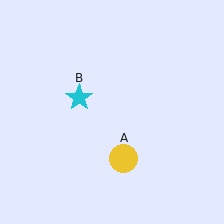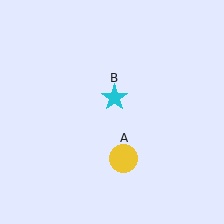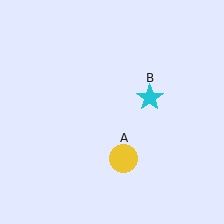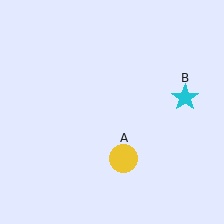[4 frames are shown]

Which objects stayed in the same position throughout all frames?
Yellow circle (object A) remained stationary.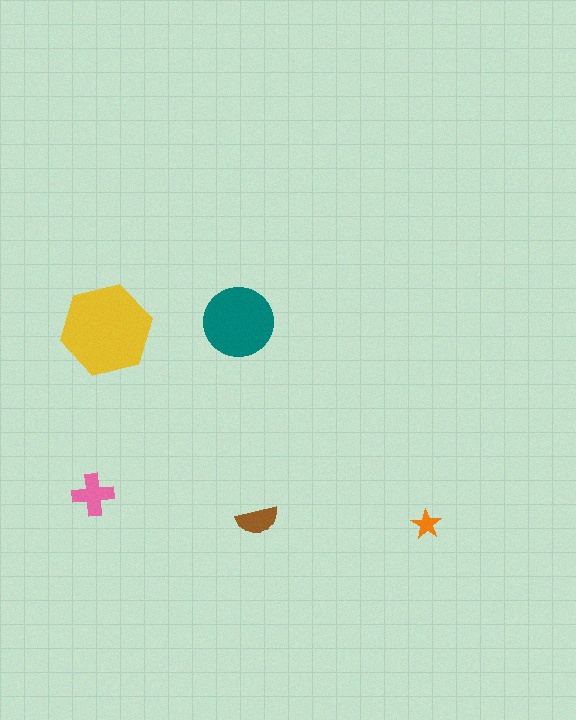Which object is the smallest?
The orange star.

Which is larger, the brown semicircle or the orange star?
The brown semicircle.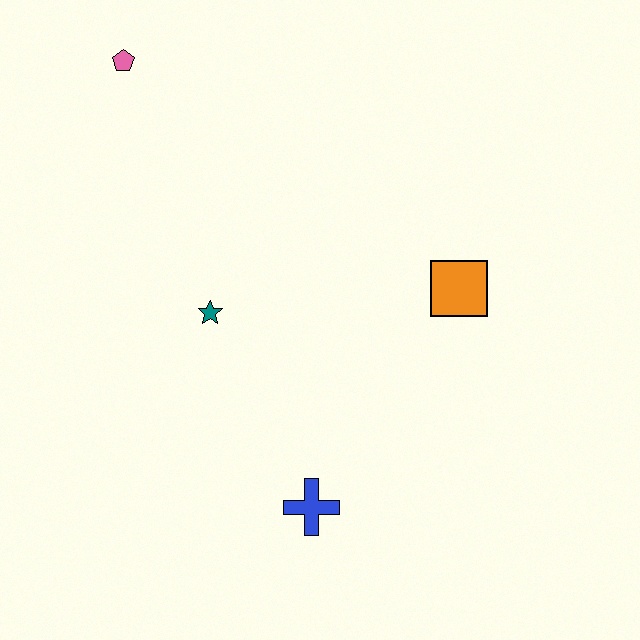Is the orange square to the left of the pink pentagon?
No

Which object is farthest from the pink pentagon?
The blue cross is farthest from the pink pentagon.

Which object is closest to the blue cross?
The teal star is closest to the blue cross.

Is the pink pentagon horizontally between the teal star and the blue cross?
No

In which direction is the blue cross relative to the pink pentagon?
The blue cross is below the pink pentagon.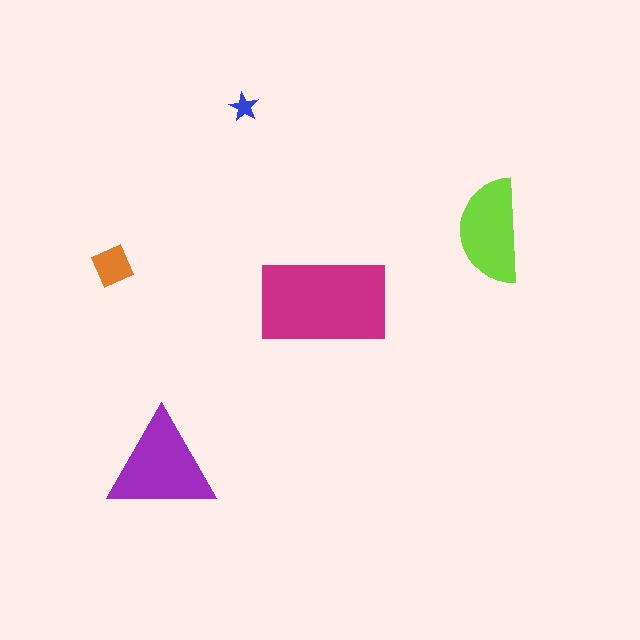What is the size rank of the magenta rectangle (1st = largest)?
1st.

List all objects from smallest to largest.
The blue star, the orange square, the lime semicircle, the purple triangle, the magenta rectangle.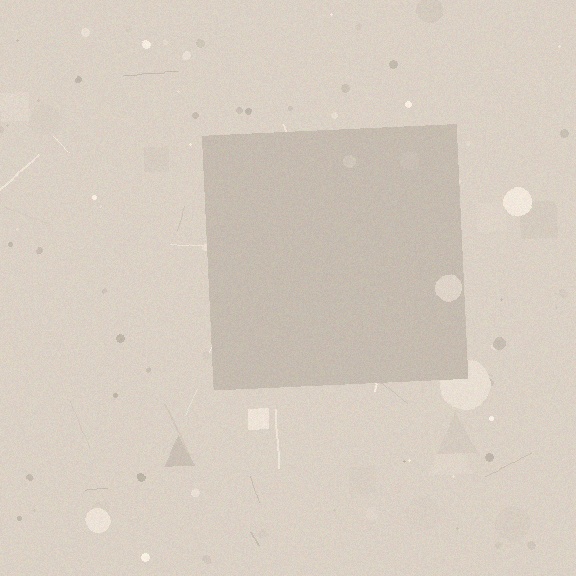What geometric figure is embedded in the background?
A square is embedded in the background.